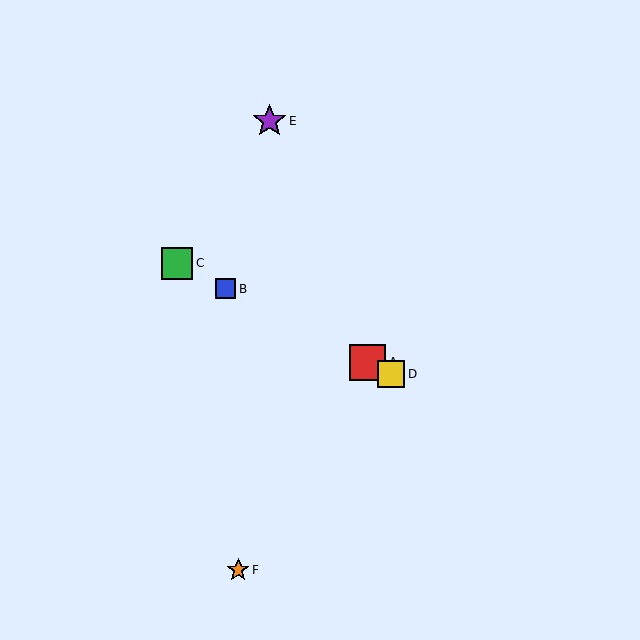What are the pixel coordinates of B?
Object B is at (226, 289).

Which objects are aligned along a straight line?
Objects A, B, C, D are aligned along a straight line.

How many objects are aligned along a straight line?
4 objects (A, B, C, D) are aligned along a straight line.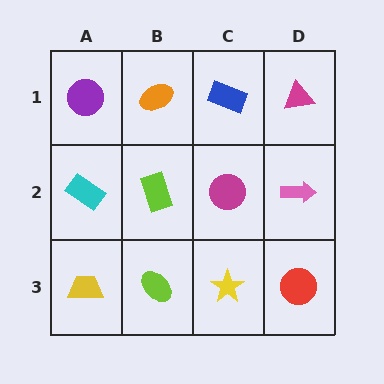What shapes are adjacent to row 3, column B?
A lime rectangle (row 2, column B), a yellow trapezoid (row 3, column A), a yellow star (row 3, column C).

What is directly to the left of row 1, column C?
An orange ellipse.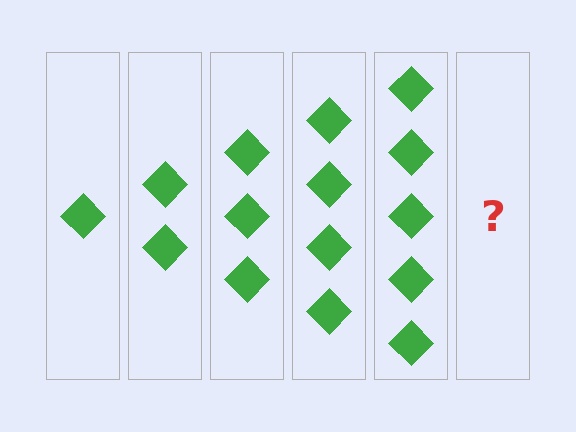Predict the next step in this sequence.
The next step is 6 diamonds.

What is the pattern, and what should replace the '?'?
The pattern is that each step adds one more diamond. The '?' should be 6 diamonds.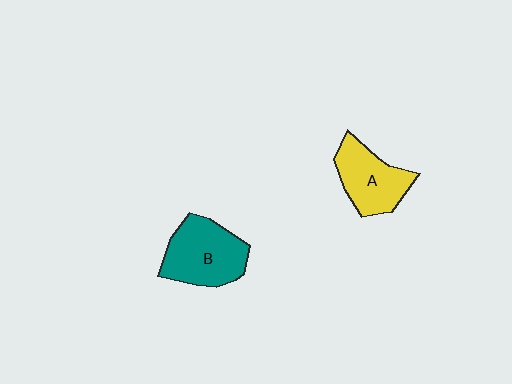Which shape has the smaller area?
Shape A (yellow).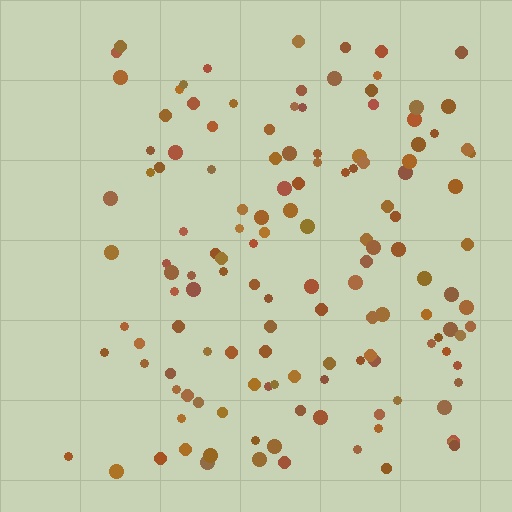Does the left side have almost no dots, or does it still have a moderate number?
Still a moderate number, just noticeably fewer than the right.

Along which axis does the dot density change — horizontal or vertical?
Horizontal.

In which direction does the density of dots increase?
From left to right, with the right side densest.